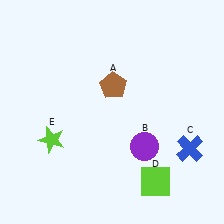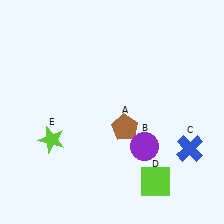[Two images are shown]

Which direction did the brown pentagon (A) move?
The brown pentagon (A) moved down.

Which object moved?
The brown pentagon (A) moved down.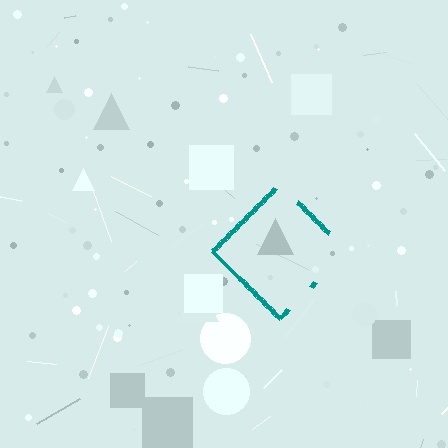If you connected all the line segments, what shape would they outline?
They would outline a diamond.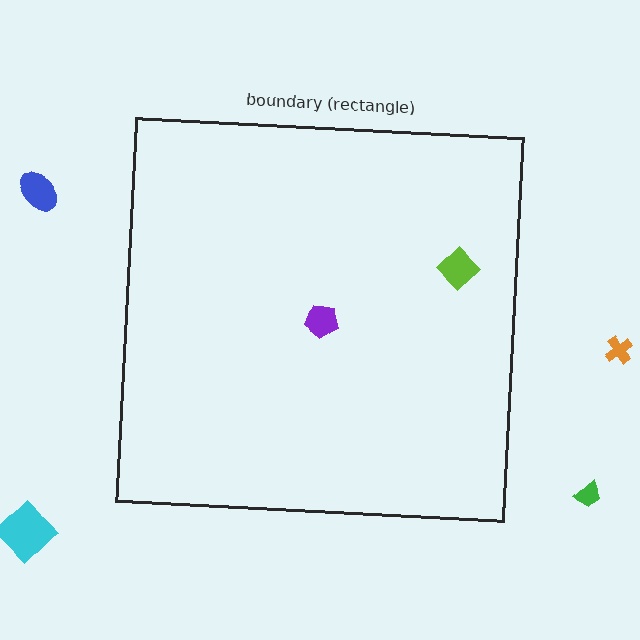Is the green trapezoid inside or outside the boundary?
Outside.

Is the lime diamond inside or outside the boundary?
Inside.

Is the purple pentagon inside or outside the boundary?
Inside.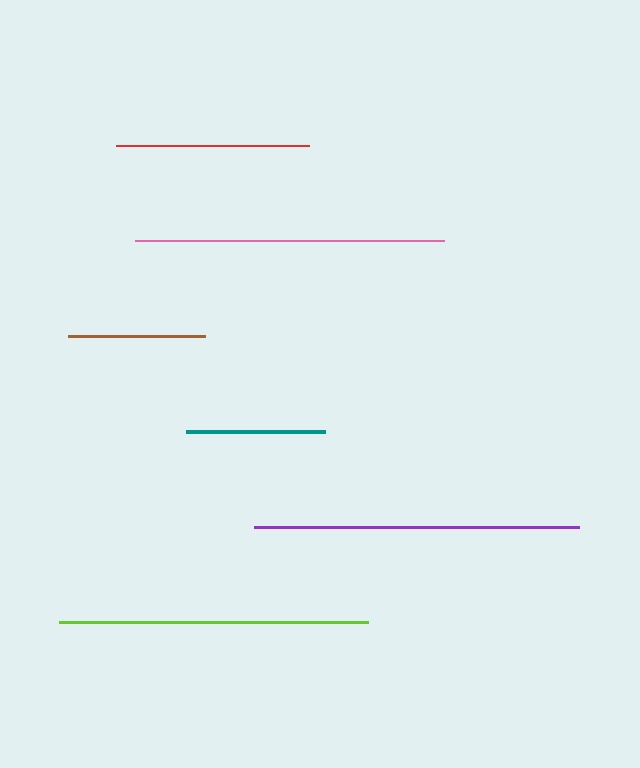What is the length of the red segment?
The red segment is approximately 193 pixels long.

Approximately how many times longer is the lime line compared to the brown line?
The lime line is approximately 2.3 times the length of the brown line.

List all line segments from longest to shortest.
From longest to shortest: purple, lime, pink, red, teal, brown.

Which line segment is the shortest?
The brown line is the shortest at approximately 137 pixels.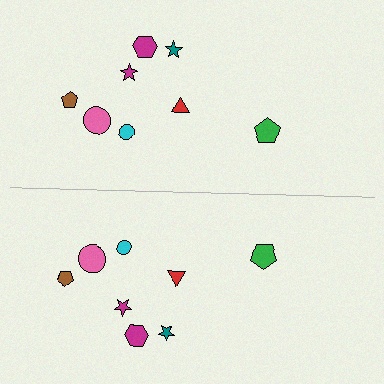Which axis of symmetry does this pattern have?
The pattern has a horizontal axis of symmetry running through the center of the image.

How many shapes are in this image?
There are 16 shapes in this image.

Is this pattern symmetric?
Yes, this pattern has bilateral (reflection) symmetry.